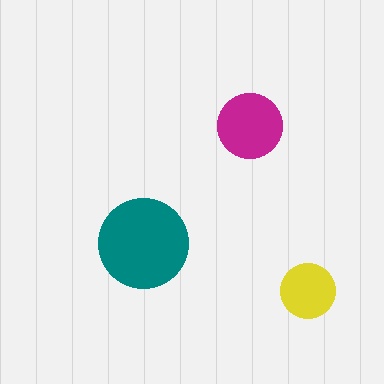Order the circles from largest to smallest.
the teal one, the magenta one, the yellow one.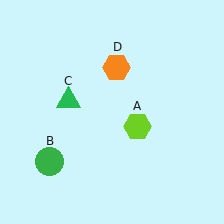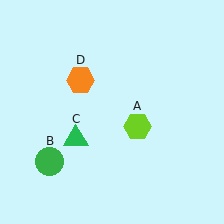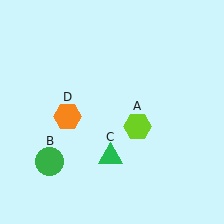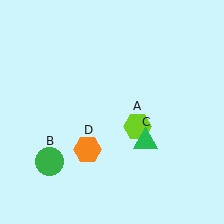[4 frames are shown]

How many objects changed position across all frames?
2 objects changed position: green triangle (object C), orange hexagon (object D).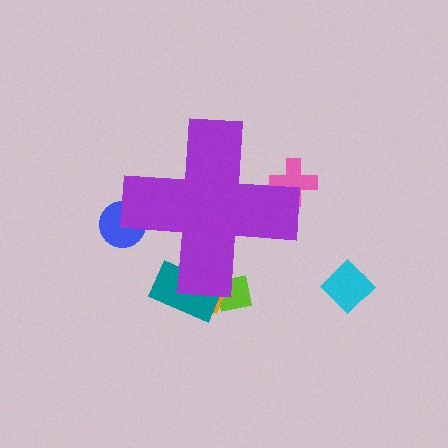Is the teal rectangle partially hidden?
Yes, the teal rectangle is partially hidden behind the purple cross.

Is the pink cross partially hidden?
Yes, the pink cross is partially hidden behind the purple cross.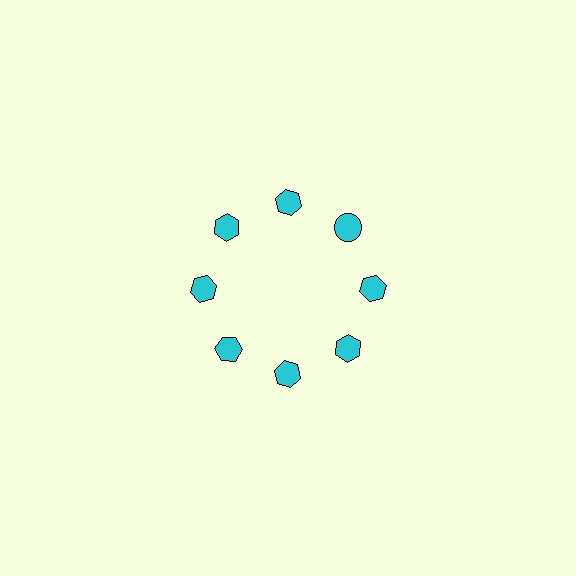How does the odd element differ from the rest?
It has a different shape: circle instead of hexagon.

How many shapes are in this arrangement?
There are 8 shapes arranged in a ring pattern.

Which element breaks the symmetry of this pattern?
The cyan circle at roughly the 2 o'clock position breaks the symmetry. All other shapes are cyan hexagons.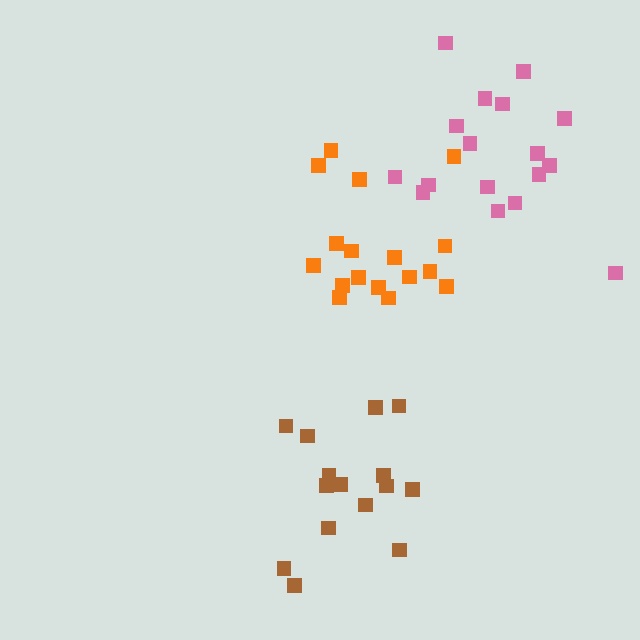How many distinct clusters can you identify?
There are 3 distinct clusters.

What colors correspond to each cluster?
The clusters are colored: brown, pink, orange.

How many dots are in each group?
Group 1: 15 dots, Group 2: 17 dots, Group 3: 17 dots (49 total).